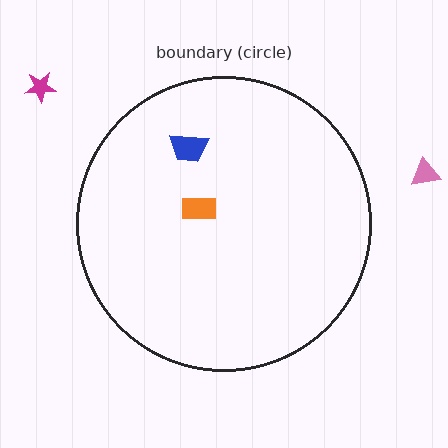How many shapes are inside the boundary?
2 inside, 2 outside.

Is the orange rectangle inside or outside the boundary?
Inside.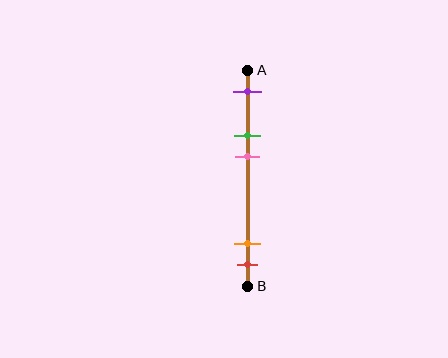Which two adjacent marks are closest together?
The orange and red marks are the closest adjacent pair.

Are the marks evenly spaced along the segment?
No, the marks are not evenly spaced.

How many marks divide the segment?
There are 5 marks dividing the segment.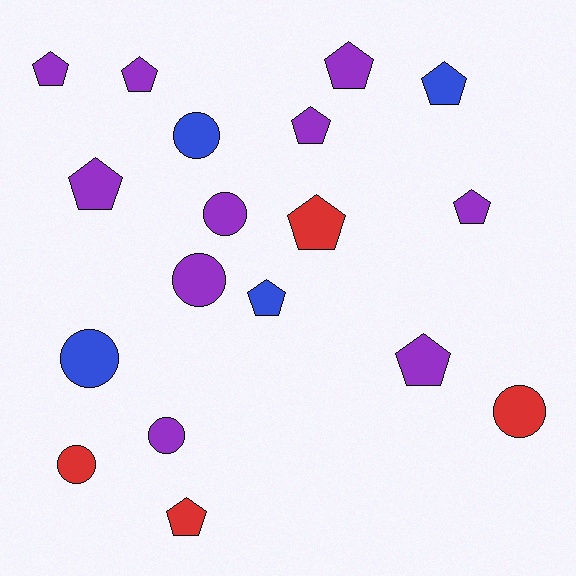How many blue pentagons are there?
There are 2 blue pentagons.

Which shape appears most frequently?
Pentagon, with 11 objects.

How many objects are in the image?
There are 18 objects.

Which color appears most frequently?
Purple, with 10 objects.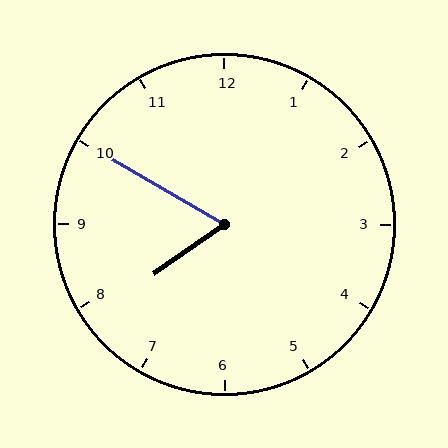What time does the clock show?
7:50.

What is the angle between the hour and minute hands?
Approximately 65 degrees.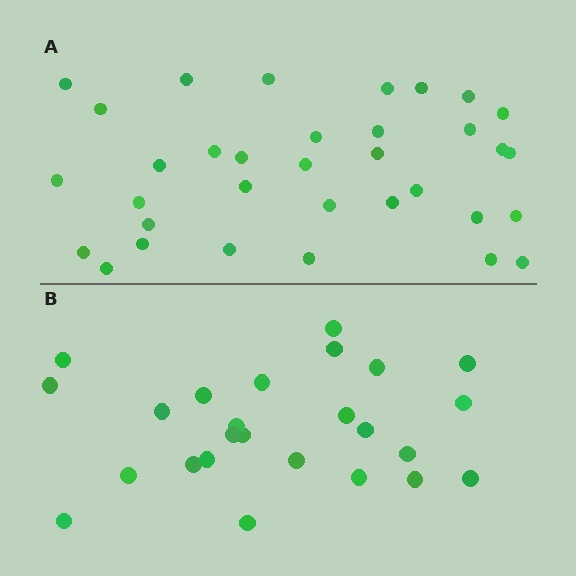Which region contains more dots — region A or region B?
Region A (the top region) has more dots.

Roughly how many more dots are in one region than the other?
Region A has roughly 8 or so more dots than region B.